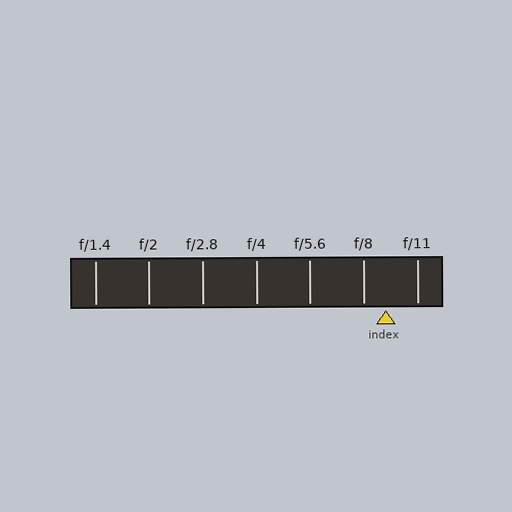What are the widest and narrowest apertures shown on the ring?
The widest aperture shown is f/1.4 and the narrowest is f/11.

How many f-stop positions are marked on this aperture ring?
There are 7 f-stop positions marked.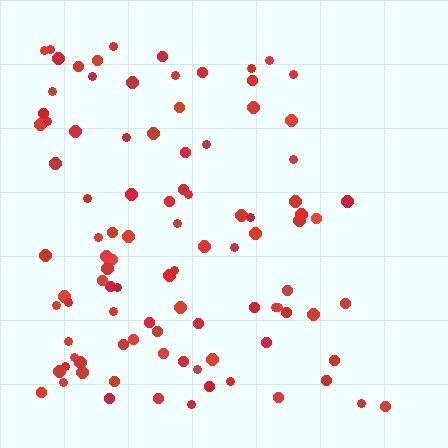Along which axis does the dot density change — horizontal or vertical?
Horizontal.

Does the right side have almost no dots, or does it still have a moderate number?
Still a moderate number, just noticeably fewer than the left.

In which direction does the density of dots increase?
From right to left, with the left side densest.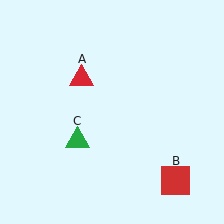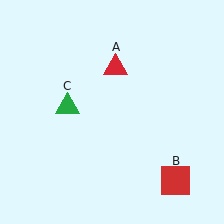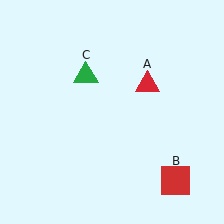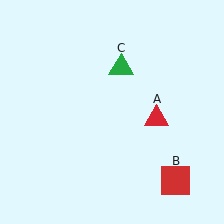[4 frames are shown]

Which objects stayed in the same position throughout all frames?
Red square (object B) remained stationary.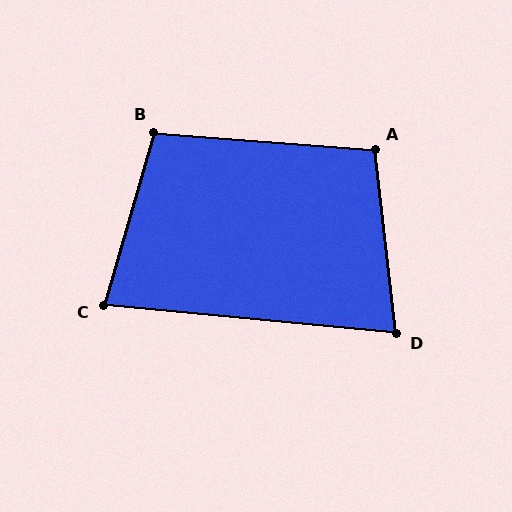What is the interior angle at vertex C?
Approximately 79 degrees (acute).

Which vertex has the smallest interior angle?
D, at approximately 78 degrees.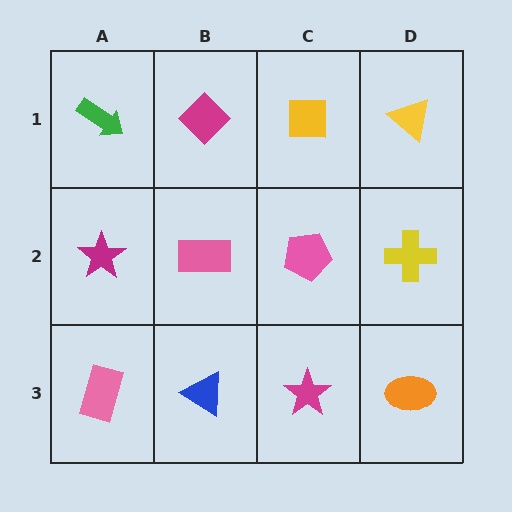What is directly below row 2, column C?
A magenta star.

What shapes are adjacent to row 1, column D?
A yellow cross (row 2, column D), a yellow square (row 1, column C).